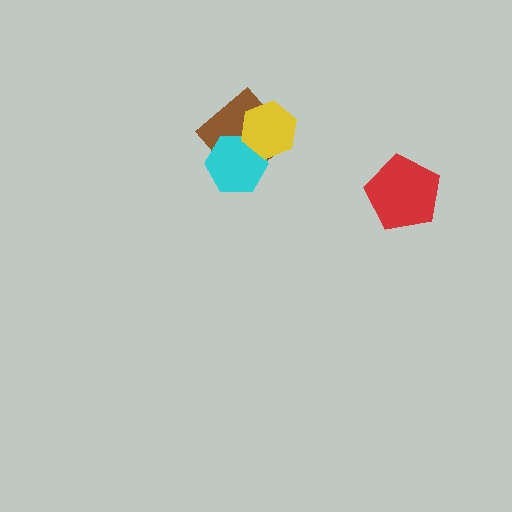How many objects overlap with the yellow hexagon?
2 objects overlap with the yellow hexagon.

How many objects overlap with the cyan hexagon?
2 objects overlap with the cyan hexagon.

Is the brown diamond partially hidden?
Yes, it is partially covered by another shape.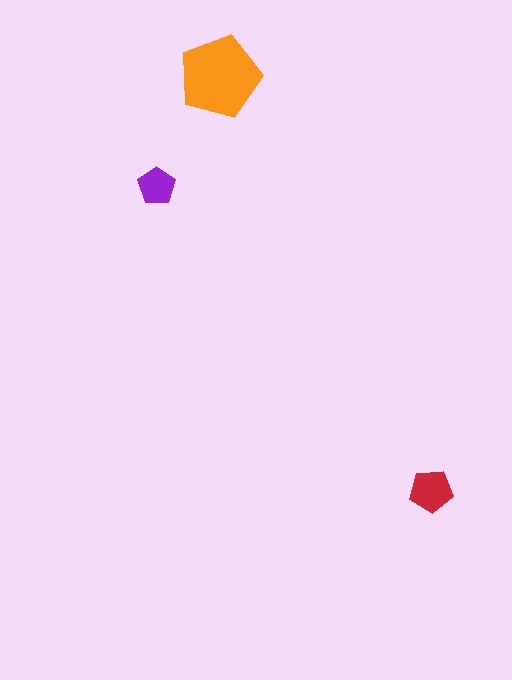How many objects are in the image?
There are 3 objects in the image.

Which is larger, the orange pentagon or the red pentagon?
The orange one.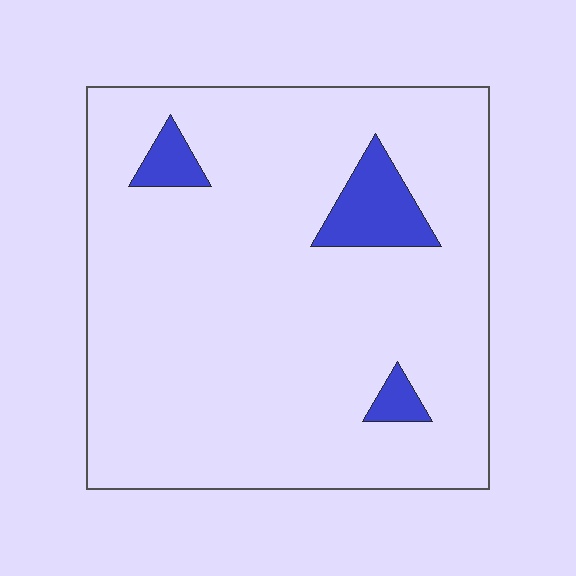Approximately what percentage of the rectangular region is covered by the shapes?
Approximately 10%.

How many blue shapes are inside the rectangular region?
3.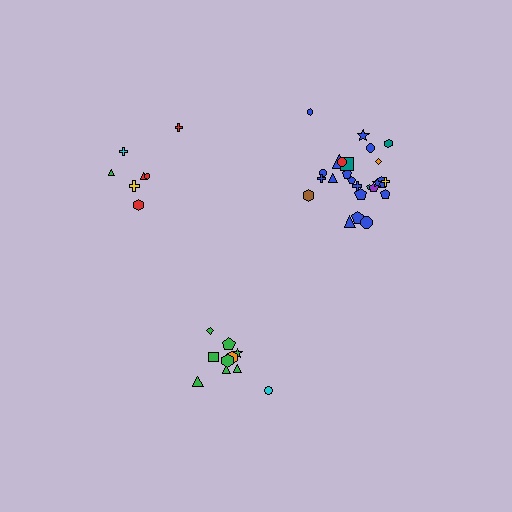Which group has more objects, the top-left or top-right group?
The top-right group.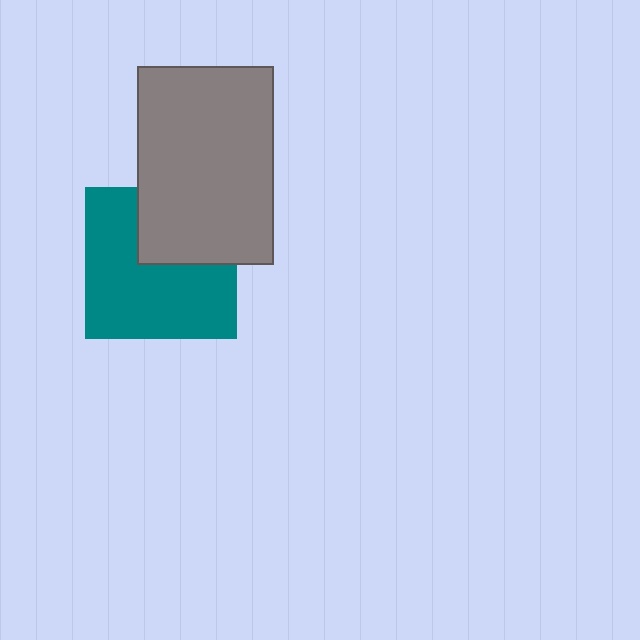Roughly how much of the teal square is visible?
Most of it is visible (roughly 66%).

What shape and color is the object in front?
The object in front is a gray rectangle.